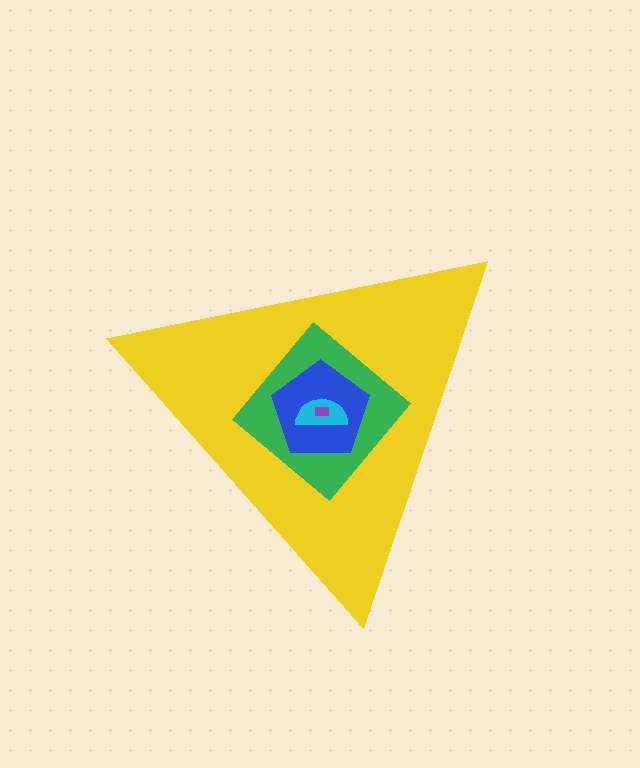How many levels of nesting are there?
5.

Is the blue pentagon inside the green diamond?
Yes.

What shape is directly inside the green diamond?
The blue pentagon.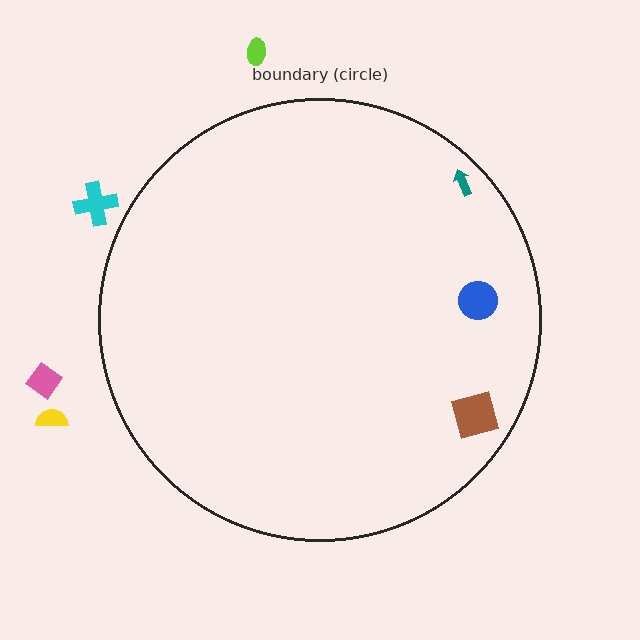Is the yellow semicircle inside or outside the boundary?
Outside.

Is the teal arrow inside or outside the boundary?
Inside.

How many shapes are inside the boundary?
3 inside, 4 outside.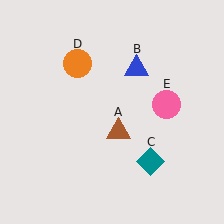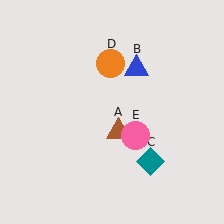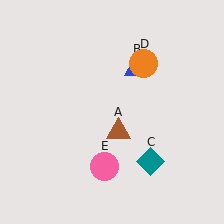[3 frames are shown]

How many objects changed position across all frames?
2 objects changed position: orange circle (object D), pink circle (object E).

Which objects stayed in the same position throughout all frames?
Brown triangle (object A) and blue triangle (object B) and teal diamond (object C) remained stationary.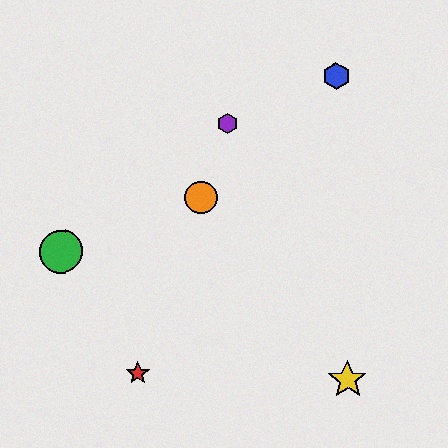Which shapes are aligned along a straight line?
The red star, the purple hexagon, the orange circle are aligned along a straight line.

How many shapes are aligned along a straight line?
3 shapes (the red star, the purple hexagon, the orange circle) are aligned along a straight line.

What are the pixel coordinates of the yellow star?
The yellow star is at (348, 379).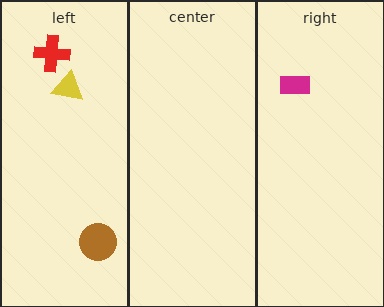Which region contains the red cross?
The left region.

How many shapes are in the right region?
1.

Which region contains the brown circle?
The left region.